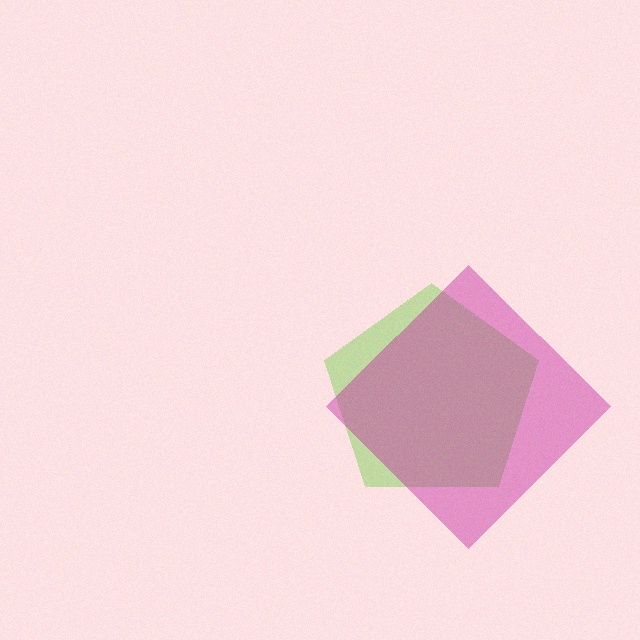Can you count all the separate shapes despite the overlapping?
Yes, there are 2 separate shapes.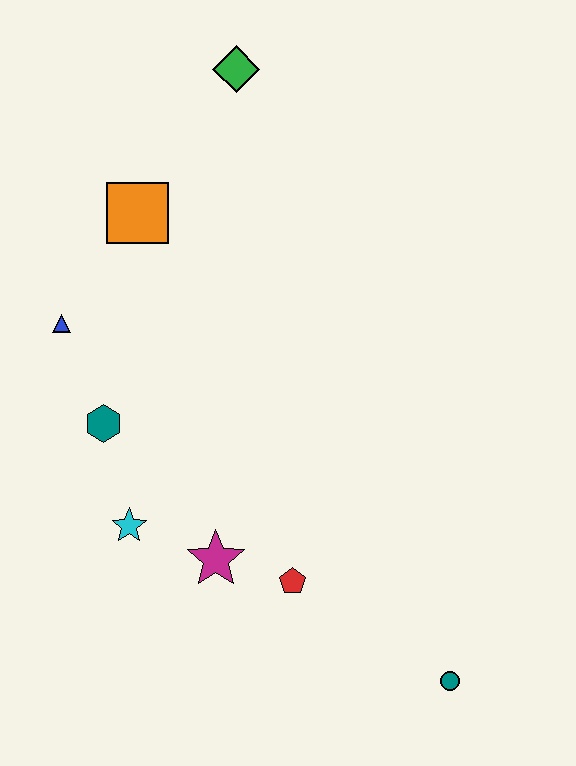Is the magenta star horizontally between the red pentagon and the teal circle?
No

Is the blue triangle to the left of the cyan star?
Yes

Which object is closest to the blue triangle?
The teal hexagon is closest to the blue triangle.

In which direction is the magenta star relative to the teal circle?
The magenta star is to the left of the teal circle.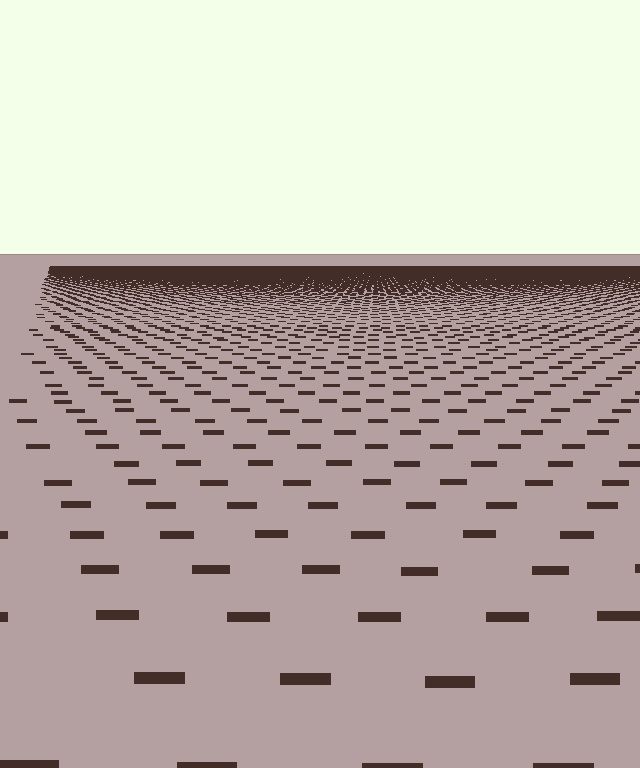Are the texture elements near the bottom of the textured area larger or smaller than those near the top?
Larger. Near the bottom, elements are closer to the viewer and appear at a bigger on-screen size.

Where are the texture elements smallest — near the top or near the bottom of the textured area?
Near the top.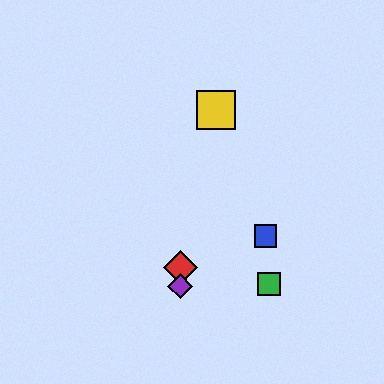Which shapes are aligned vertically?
The red diamond, the purple diamond are aligned vertically.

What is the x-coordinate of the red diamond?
The red diamond is at x≈180.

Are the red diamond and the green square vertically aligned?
No, the red diamond is at x≈180 and the green square is at x≈269.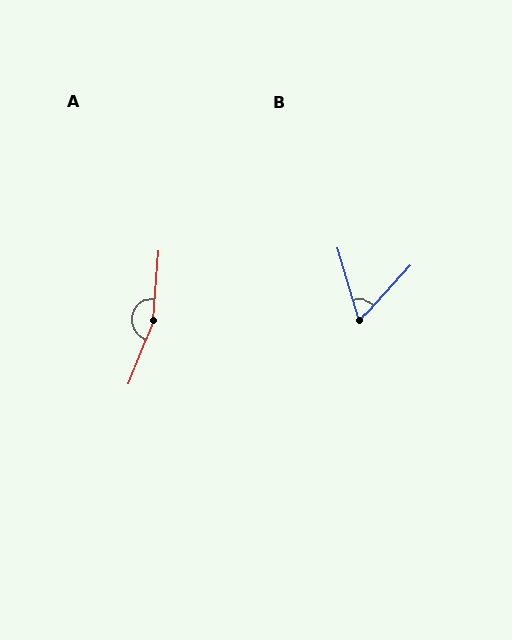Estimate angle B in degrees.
Approximately 59 degrees.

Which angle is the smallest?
B, at approximately 59 degrees.